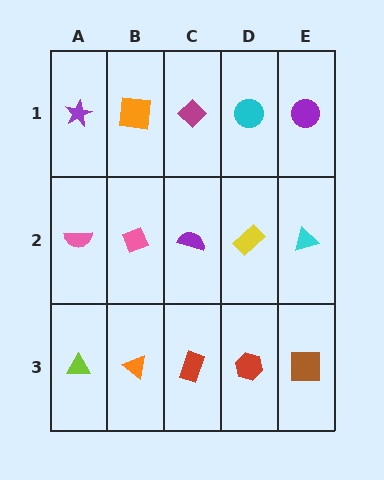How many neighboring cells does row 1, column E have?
2.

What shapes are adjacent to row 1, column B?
A pink diamond (row 2, column B), a purple star (row 1, column A), a magenta diamond (row 1, column C).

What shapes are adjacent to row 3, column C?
A purple semicircle (row 2, column C), an orange triangle (row 3, column B), a red hexagon (row 3, column D).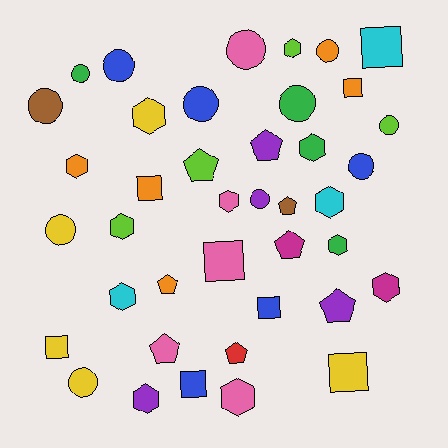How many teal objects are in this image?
There are no teal objects.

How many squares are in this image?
There are 8 squares.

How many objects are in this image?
There are 40 objects.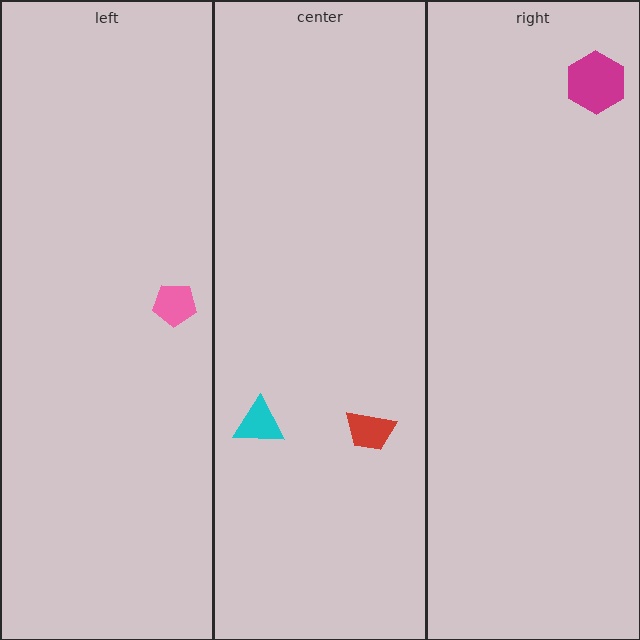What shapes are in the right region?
The magenta hexagon.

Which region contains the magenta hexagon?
The right region.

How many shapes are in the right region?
1.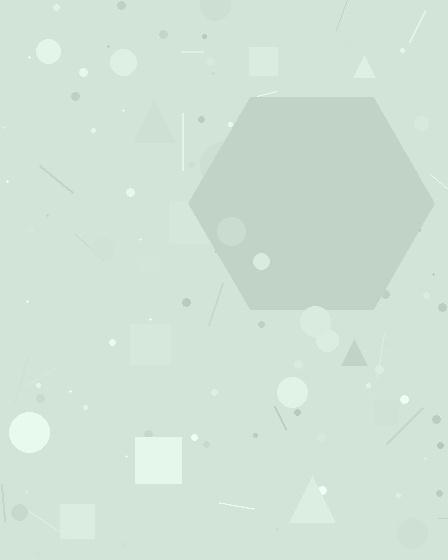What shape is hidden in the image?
A hexagon is hidden in the image.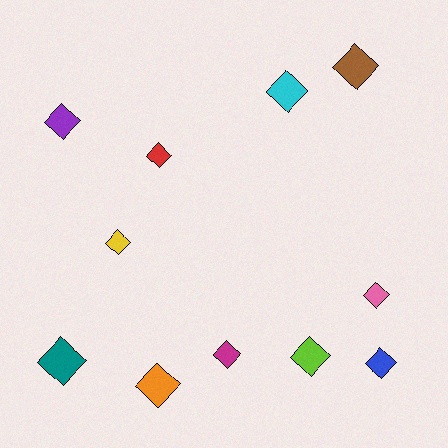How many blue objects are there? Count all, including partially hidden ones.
There is 1 blue object.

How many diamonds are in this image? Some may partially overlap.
There are 11 diamonds.